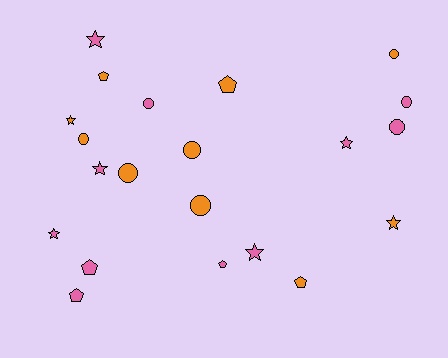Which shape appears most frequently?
Circle, with 8 objects.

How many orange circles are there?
There are 5 orange circles.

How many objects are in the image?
There are 21 objects.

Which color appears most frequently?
Pink, with 11 objects.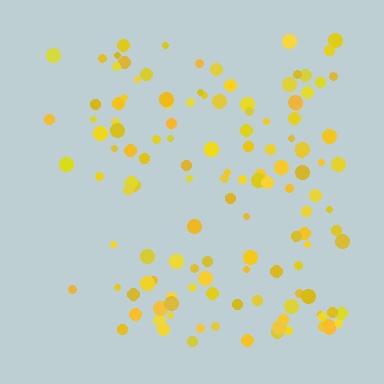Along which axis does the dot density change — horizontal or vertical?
Horizontal.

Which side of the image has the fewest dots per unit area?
The left.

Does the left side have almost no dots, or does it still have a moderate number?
Still a moderate number, just noticeably fewer than the right.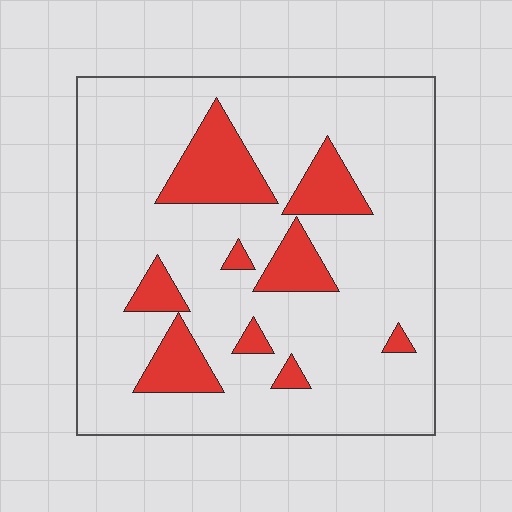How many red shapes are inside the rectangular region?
9.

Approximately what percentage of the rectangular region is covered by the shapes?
Approximately 15%.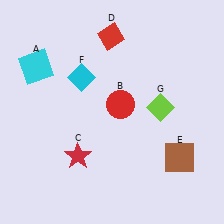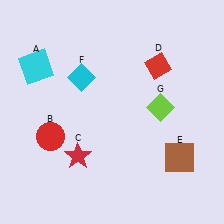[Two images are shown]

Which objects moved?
The objects that moved are: the red circle (B), the red diamond (D).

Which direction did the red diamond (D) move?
The red diamond (D) moved right.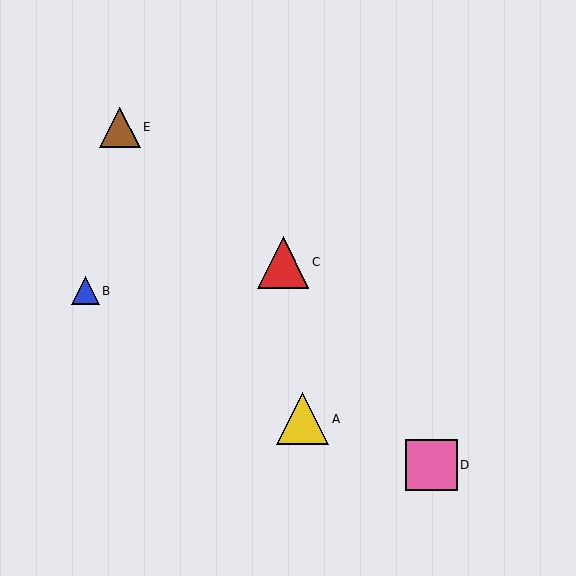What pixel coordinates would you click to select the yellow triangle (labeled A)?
Click at (303, 419) to select the yellow triangle A.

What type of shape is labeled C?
Shape C is a red triangle.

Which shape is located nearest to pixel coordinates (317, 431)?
The yellow triangle (labeled A) at (303, 419) is nearest to that location.